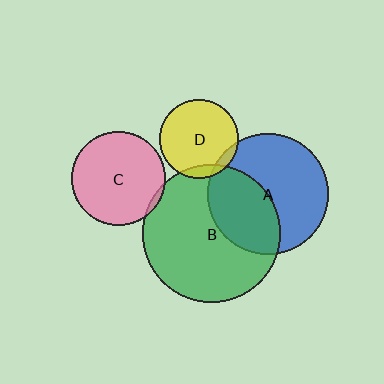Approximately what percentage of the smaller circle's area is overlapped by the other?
Approximately 40%.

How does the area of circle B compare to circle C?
Approximately 2.1 times.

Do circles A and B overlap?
Yes.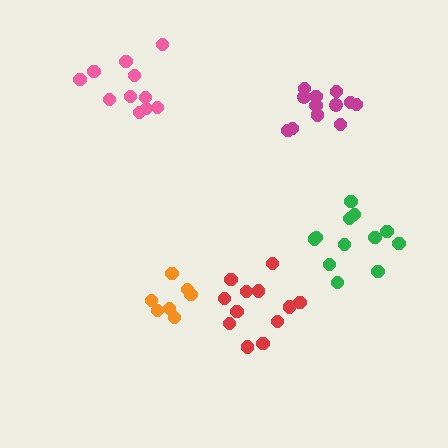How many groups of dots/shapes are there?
There are 5 groups.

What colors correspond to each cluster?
The clusters are colored: orange, red, magenta, green, pink.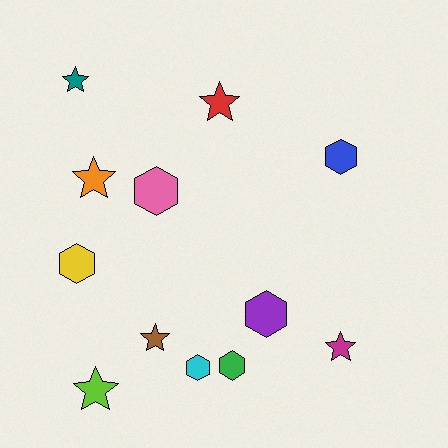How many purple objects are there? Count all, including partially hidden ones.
There is 1 purple object.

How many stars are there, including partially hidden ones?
There are 6 stars.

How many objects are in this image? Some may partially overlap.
There are 12 objects.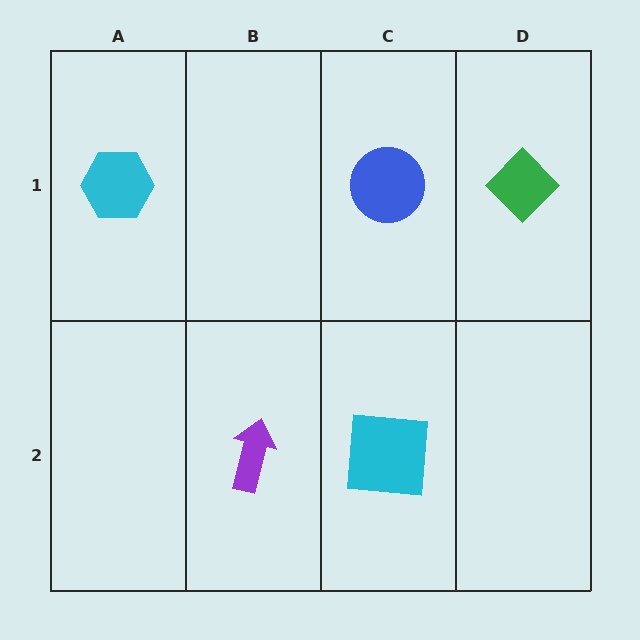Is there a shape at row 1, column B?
No, that cell is empty.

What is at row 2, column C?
A cyan square.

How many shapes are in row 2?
2 shapes.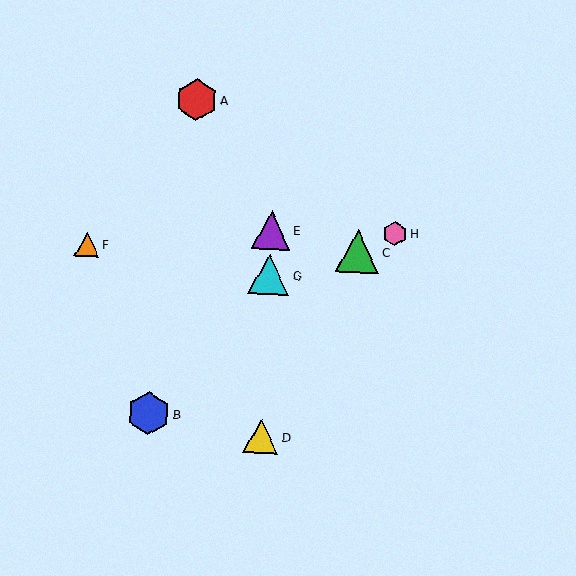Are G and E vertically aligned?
Yes, both are at x≈269.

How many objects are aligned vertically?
3 objects (D, E, G) are aligned vertically.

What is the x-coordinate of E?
Object E is at x≈271.